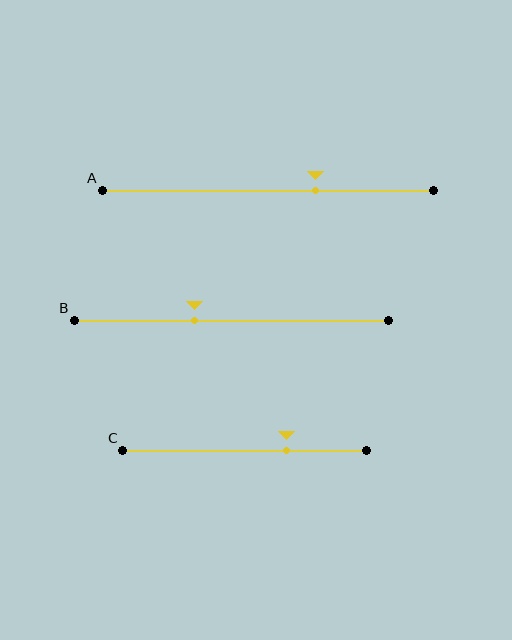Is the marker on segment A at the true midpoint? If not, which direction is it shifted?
No, the marker on segment A is shifted to the right by about 14% of the segment length.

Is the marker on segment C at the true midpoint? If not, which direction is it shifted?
No, the marker on segment C is shifted to the right by about 17% of the segment length.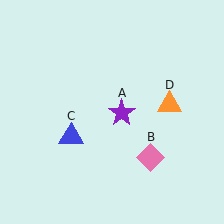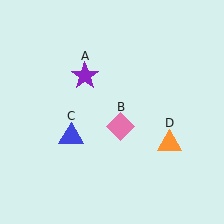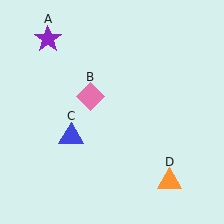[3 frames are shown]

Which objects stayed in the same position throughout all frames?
Blue triangle (object C) remained stationary.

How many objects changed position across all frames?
3 objects changed position: purple star (object A), pink diamond (object B), orange triangle (object D).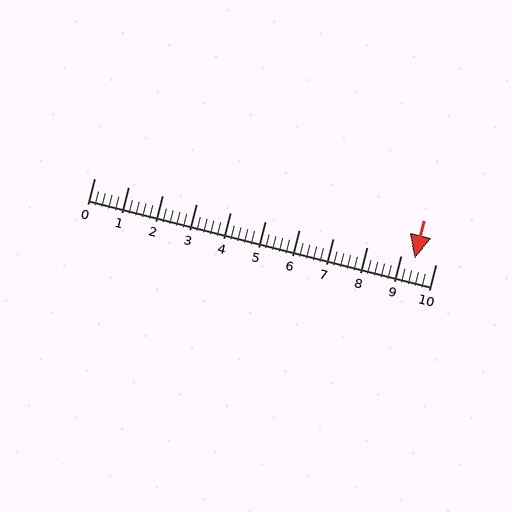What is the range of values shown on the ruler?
The ruler shows values from 0 to 10.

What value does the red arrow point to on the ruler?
The red arrow points to approximately 9.4.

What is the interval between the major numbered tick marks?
The major tick marks are spaced 1 units apart.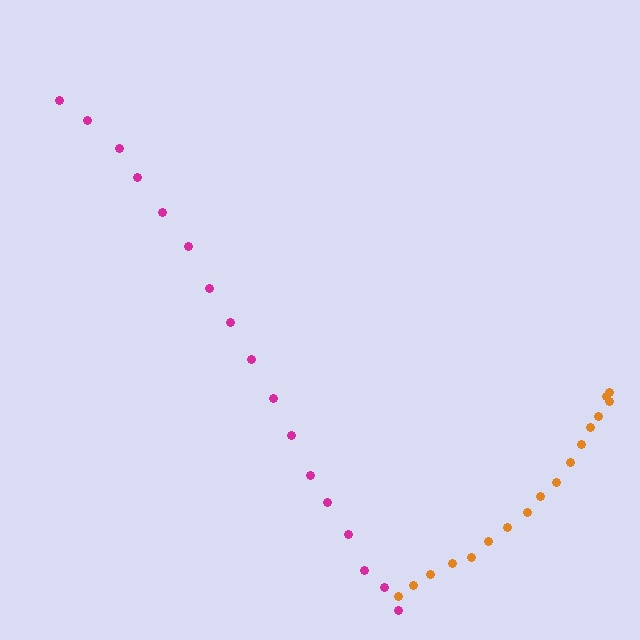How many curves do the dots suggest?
There are 2 distinct paths.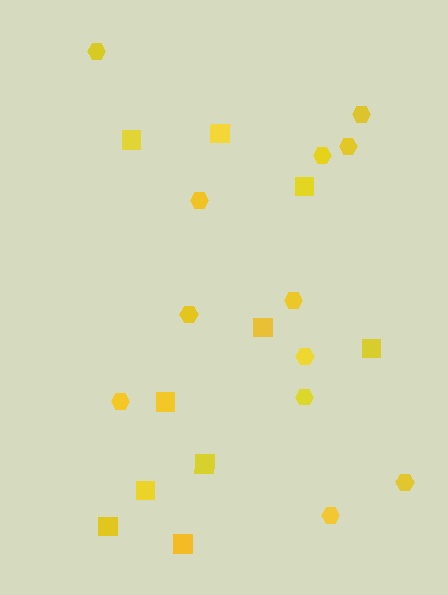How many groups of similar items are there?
There are 2 groups: one group of squares (10) and one group of hexagons (12).